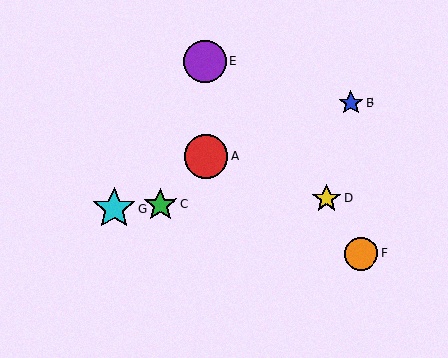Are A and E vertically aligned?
Yes, both are at x≈206.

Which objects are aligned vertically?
Objects A, E are aligned vertically.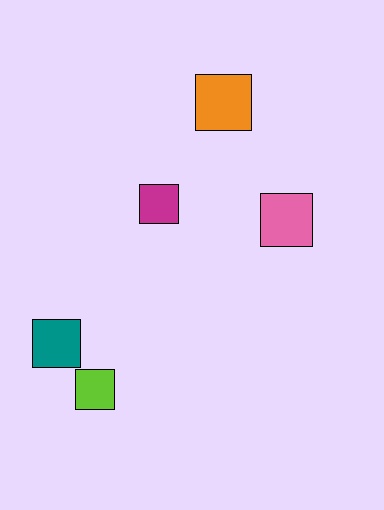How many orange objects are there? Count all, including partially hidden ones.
There is 1 orange object.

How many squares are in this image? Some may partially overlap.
There are 5 squares.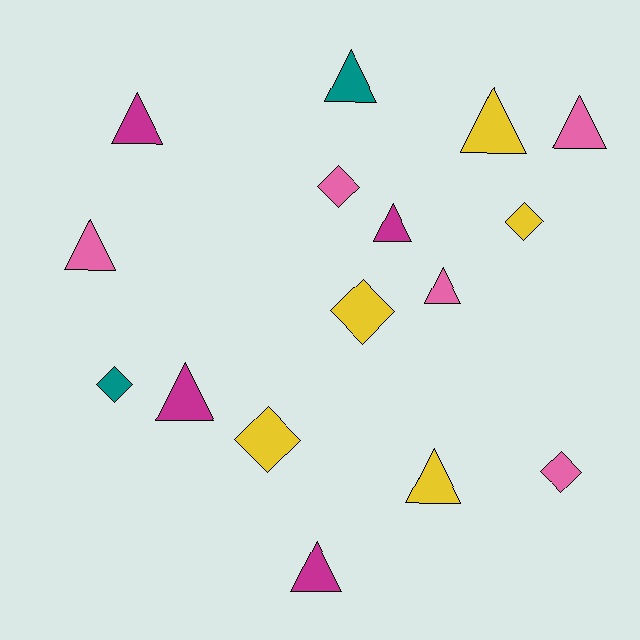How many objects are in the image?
There are 16 objects.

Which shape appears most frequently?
Triangle, with 10 objects.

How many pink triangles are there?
There are 3 pink triangles.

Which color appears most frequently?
Yellow, with 5 objects.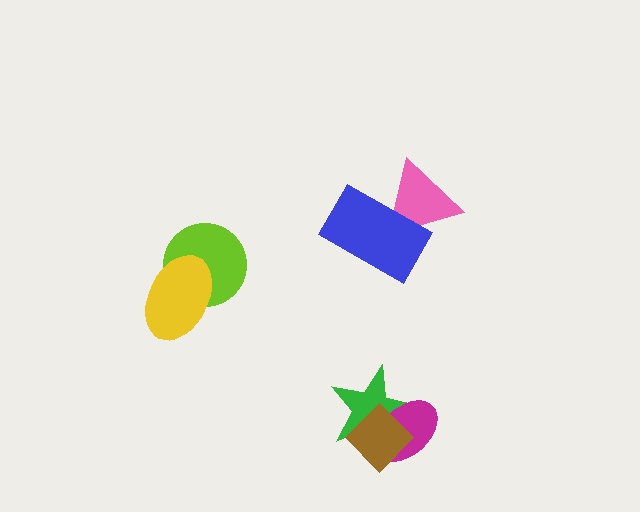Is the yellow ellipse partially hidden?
No, no other shape covers it.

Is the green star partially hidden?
Yes, it is partially covered by another shape.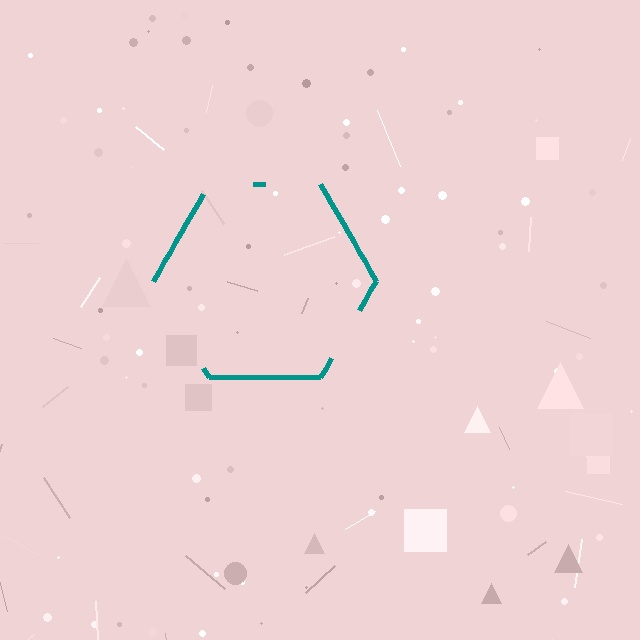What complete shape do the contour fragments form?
The contour fragments form a hexagon.